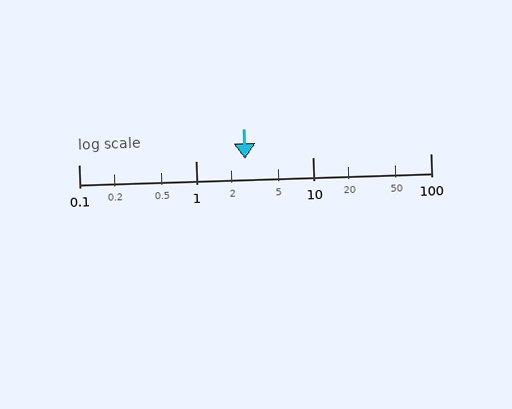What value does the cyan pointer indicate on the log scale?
The pointer indicates approximately 2.6.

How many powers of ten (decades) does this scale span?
The scale spans 3 decades, from 0.1 to 100.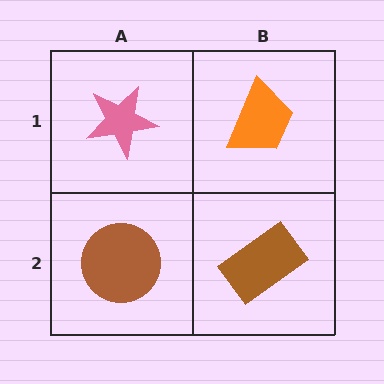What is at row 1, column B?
An orange trapezoid.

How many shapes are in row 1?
2 shapes.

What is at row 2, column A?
A brown circle.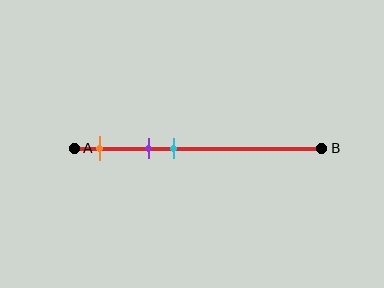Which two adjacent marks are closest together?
The purple and cyan marks are the closest adjacent pair.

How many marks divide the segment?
There are 3 marks dividing the segment.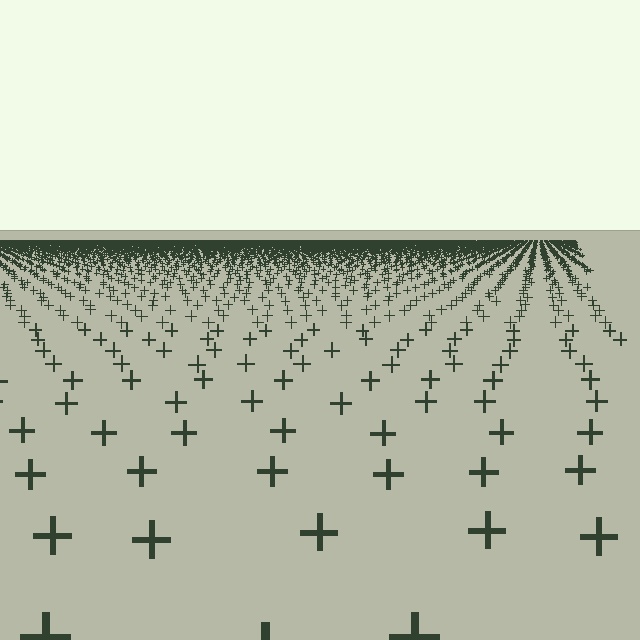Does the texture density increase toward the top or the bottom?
Density increases toward the top.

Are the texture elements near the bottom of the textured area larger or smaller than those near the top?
Larger. Near the bottom, elements are closer to the viewer and appear at a bigger on-screen size.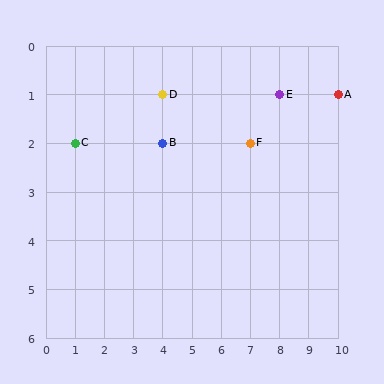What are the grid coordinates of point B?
Point B is at grid coordinates (4, 2).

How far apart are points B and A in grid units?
Points B and A are 6 columns and 1 row apart (about 6.1 grid units diagonally).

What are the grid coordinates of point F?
Point F is at grid coordinates (7, 2).